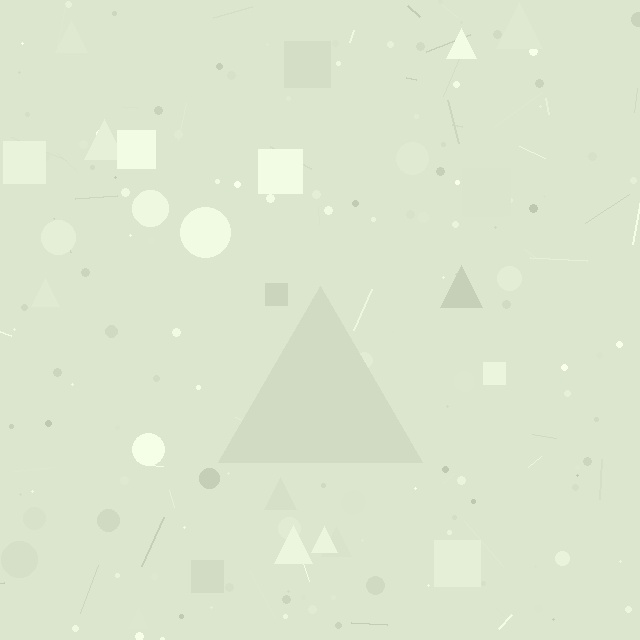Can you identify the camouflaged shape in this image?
The camouflaged shape is a triangle.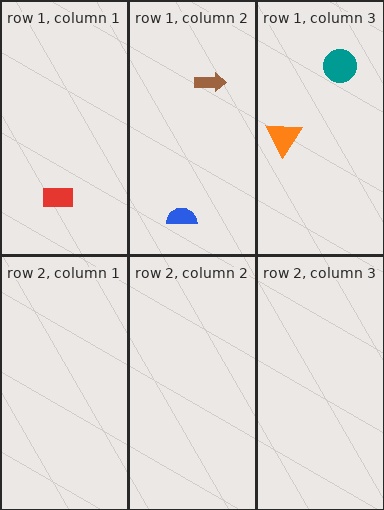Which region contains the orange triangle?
The row 1, column 3 region.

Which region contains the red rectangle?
The row 1, column 1 region.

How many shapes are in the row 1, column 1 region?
1.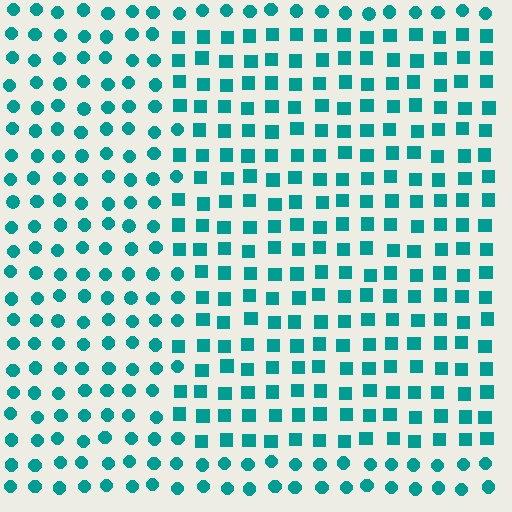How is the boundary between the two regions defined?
The boundary is defined by a change in element shape: squares inside vs. circles outside. All elements share the same color and spacing.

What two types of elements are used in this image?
The image uses squares inside the rectangle region and circles outside it.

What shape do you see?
I see a rectangle.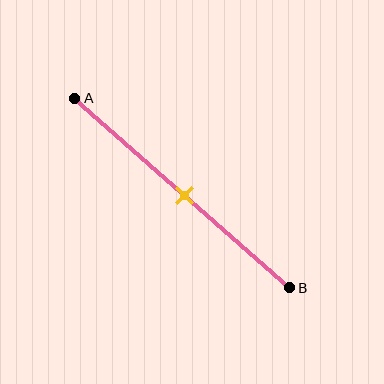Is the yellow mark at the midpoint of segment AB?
Yes, the mark is approximately at the midpoint.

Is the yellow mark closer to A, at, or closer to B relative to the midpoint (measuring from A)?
The yellow mark is approximately at the midpoint of segment AB.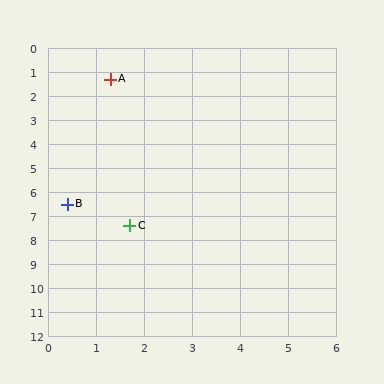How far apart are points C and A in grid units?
Points C and A are about 6.1 grid units apart.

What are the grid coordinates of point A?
Point A is at approximately (1.3, 1.3).